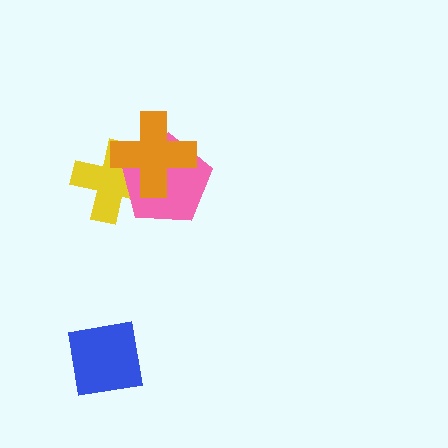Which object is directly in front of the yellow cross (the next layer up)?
The pink pentagon is directly in front of the yellow cross.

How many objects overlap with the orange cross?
2 objects overlap with the orange cross.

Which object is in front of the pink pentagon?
The orange cross is in front of the pink pentagon.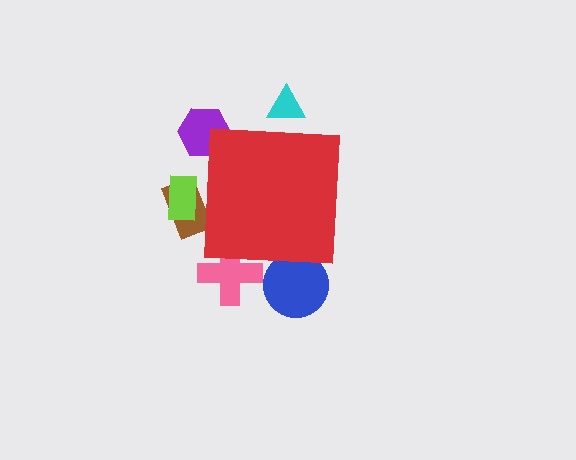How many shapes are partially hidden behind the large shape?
6 shapes are partially hidden.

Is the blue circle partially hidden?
Yes, the blue circle is partially hidden behind the red square.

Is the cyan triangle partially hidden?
Yes, the cyan triangle is partially hidden behind the red square.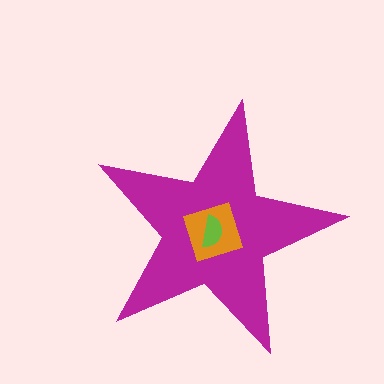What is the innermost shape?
The lime semicircle.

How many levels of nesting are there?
3.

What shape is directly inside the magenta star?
The orange square.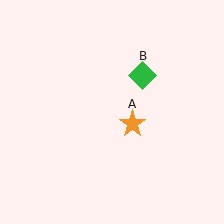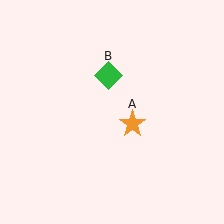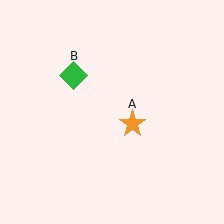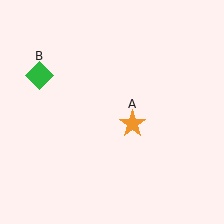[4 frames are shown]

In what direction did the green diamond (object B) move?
The green diamond (object B) moved left.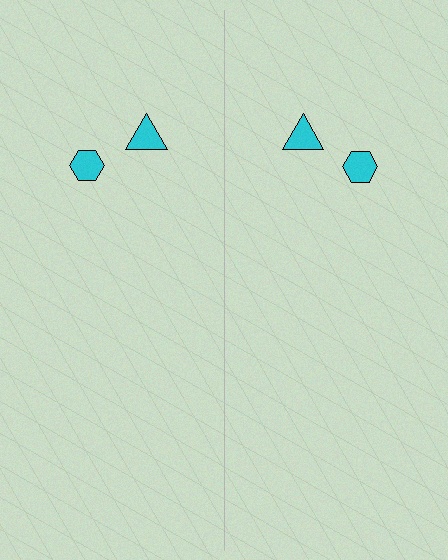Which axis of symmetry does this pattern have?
The pattern has a vertical axis of symmetry running through the center of the image.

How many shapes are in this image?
There are 4 shapes in this image.